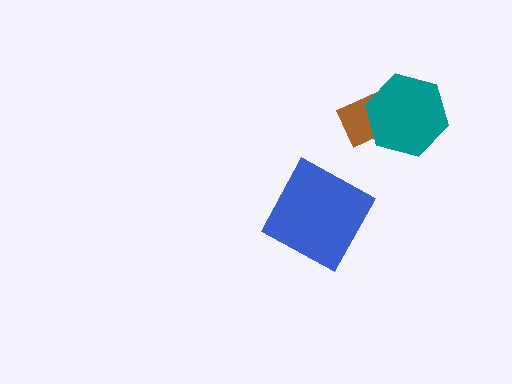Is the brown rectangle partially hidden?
Yes, it is partially covered by another shape.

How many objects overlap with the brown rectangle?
1 object overlaps with the brown rectangle.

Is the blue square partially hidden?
No, no other shape covers it.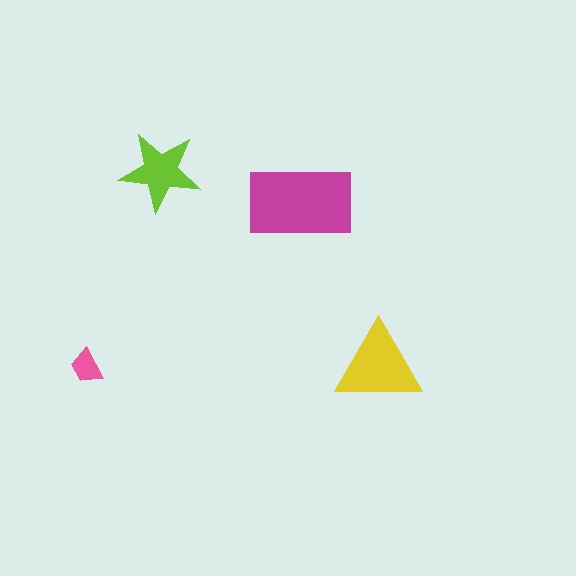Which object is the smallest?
The pink trapezoid.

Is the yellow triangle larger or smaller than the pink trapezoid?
Larger.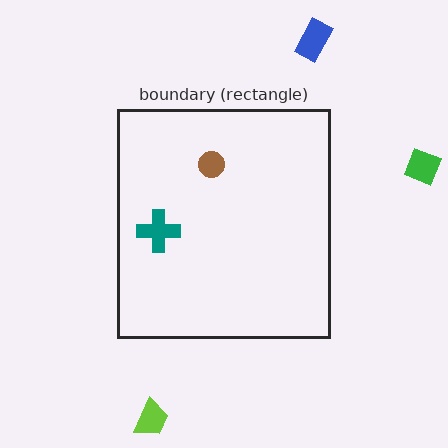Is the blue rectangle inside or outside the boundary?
Outside.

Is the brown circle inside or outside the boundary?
Inside.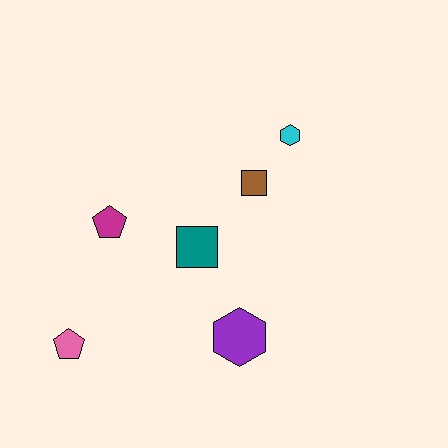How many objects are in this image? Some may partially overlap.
There are 6 objects.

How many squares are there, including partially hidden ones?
There are 2 squares.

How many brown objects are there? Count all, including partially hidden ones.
There is 1 brown object.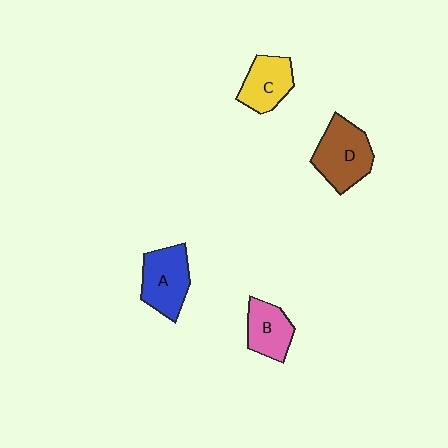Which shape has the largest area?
Shape D (brown).